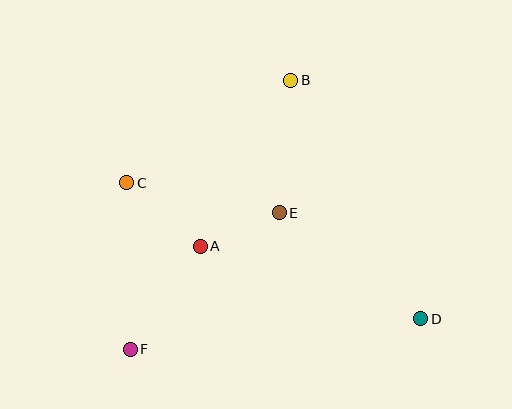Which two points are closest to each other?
Points A and E are closest to each other.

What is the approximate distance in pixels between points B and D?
The distance between B and D is approximately 272 pixels.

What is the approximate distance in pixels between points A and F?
The distance between A and F is approximately 124 pixels.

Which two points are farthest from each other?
Points C and D are farthest from each other.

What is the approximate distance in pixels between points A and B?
The distance between A and B is approximately 189 pixels.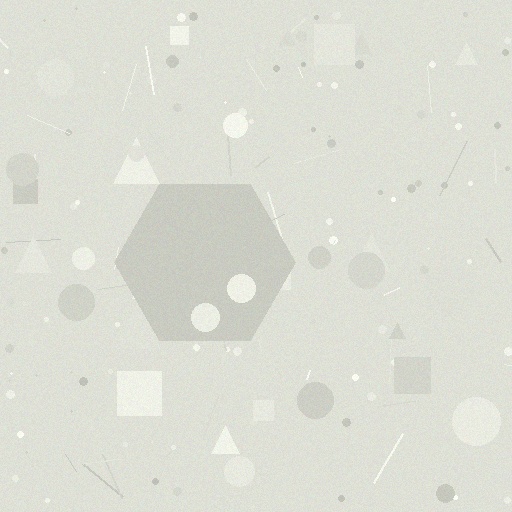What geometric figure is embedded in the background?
A hexagon is embedded in the background.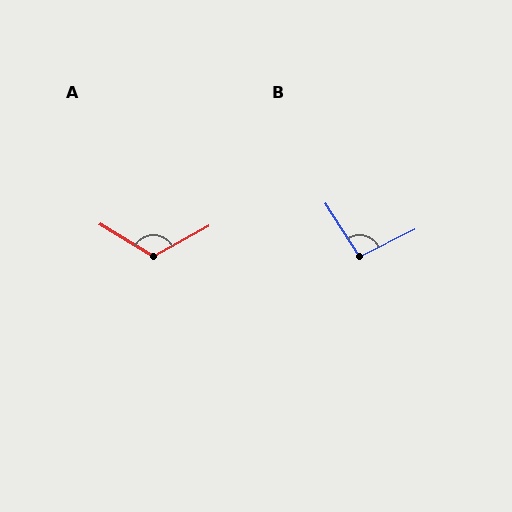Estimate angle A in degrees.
Approximately 120 degrees.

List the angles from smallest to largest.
B (96°), A (120°).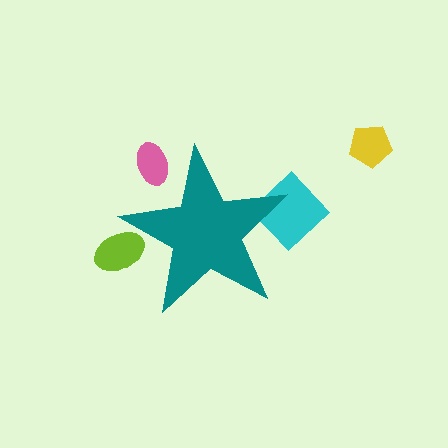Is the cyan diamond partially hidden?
Yes, the cyan diamond is partially hidden behind the teal star.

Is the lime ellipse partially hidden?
Yes, the lime ellipse is partially hidden behind the teal star.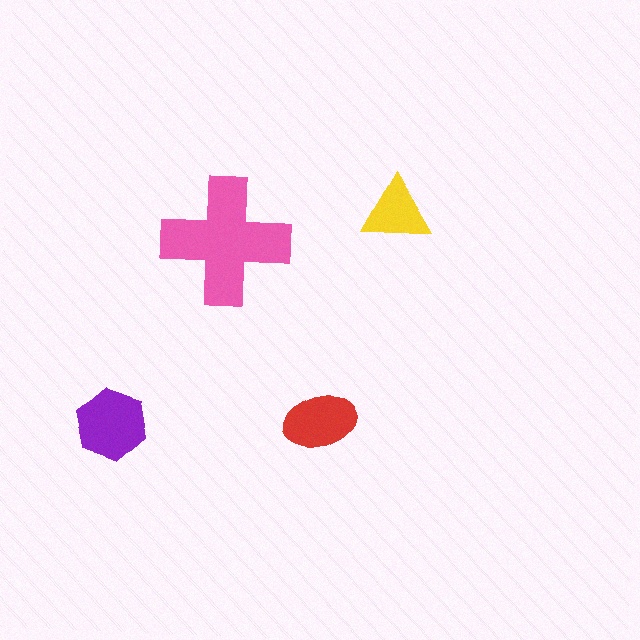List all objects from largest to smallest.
The pink cross, the purple hexagon, the red ellipse, the yellow triangle.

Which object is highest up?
The yellow triangle is topmost.